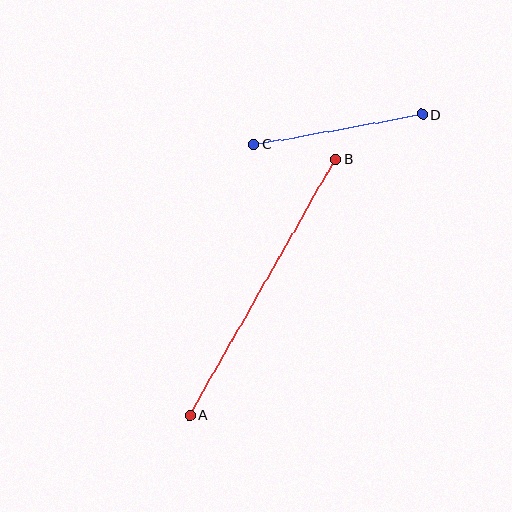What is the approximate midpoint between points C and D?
The midpoint is at approximately (338, 129) pixels.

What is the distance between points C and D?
The distance is approximately 171 pixels.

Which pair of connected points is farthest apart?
Points A and B are farthest apart.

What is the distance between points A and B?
The distance is approximately 294 pixels.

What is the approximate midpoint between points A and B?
The midpoint is at approximately (263, 287) pixels.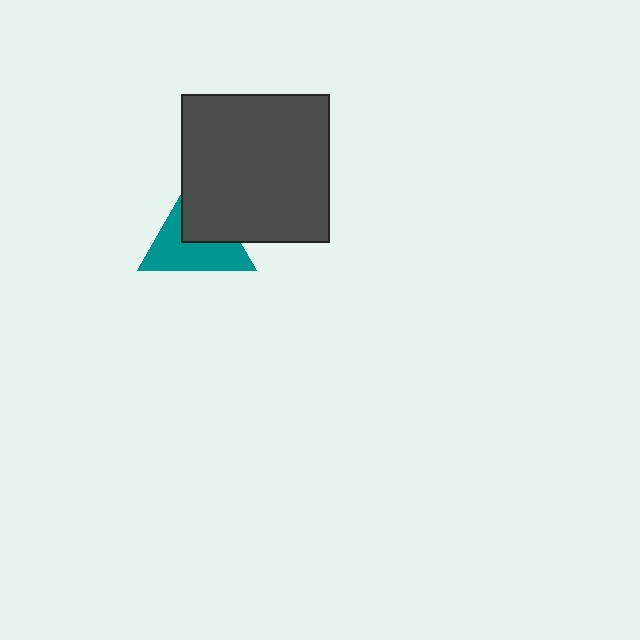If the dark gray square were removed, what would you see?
You would see the complete teal triangle.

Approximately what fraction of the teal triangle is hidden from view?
Roughly 42% of the teal triangle is hidden behind the dark gray square.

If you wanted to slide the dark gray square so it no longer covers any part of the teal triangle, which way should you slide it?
Slide it toward the upper-right — that is the most direct way to separate the two shapes.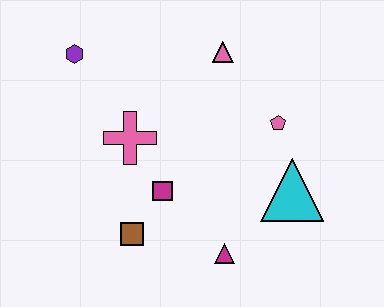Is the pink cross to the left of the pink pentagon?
Yes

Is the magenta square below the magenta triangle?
No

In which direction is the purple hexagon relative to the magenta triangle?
The purple hexagon is above the magenta triangle.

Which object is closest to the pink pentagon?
The cyan triangle is closest to the pink pentagon.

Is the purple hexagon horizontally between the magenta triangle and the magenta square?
No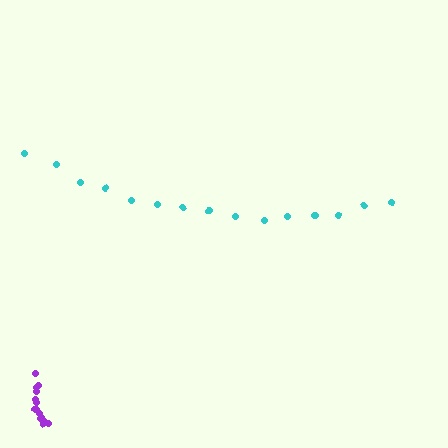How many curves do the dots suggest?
There are 2 distinct paths.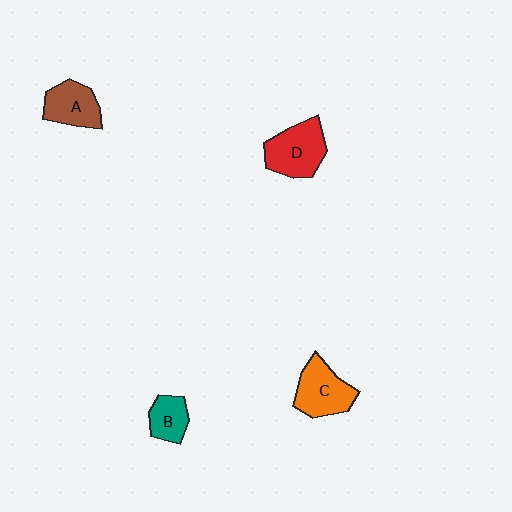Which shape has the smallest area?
Shape B (teal).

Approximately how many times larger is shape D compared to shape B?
Approximately 1.8 times.